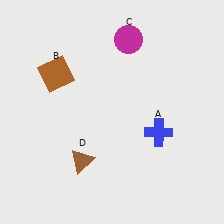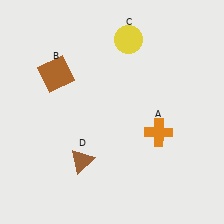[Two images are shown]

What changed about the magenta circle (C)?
In Image 1, C is magenta. In Image 2, it changed to yellow.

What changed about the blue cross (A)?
In Image 1, A is blue. In Image 2, it changed to orange.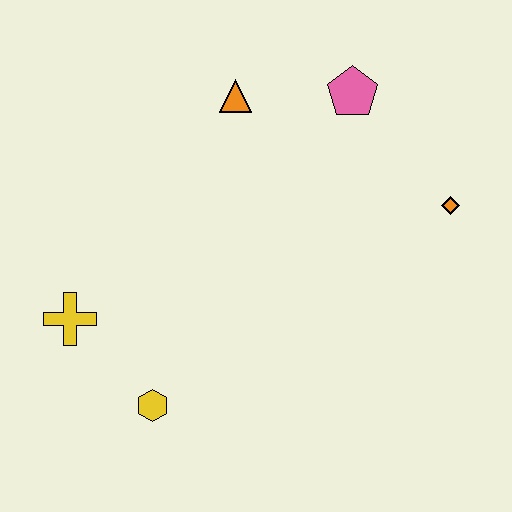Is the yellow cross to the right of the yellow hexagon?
No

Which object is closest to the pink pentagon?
The orange triangle is closest to the pink pentagon.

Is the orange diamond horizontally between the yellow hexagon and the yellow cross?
No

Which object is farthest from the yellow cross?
The orange diamond is farthest from the yellow cross.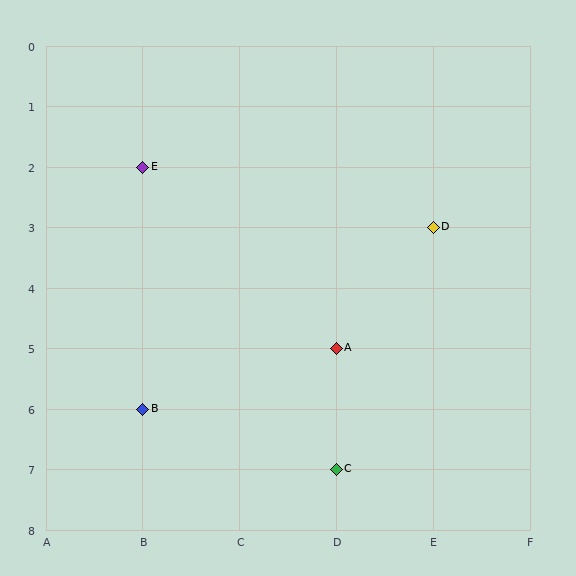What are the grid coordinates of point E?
Point E is at grid coordinates (B, 2).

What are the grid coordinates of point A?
Point A is at grid coordinates (D, 5).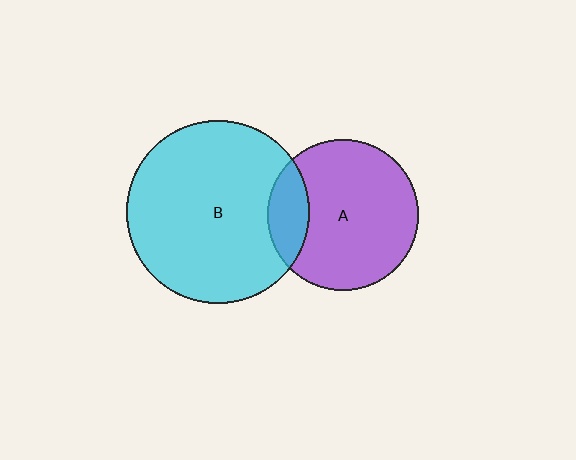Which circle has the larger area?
Circle B (cyan).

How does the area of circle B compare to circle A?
Approximately 1.5 times.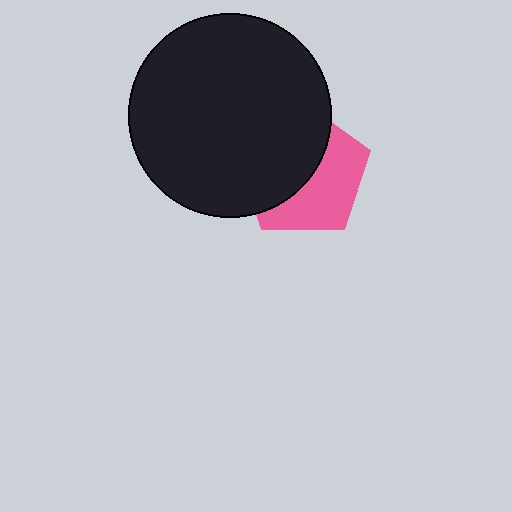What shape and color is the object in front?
The object in front is a black circle.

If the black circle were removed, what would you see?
You would see the complete pink pentagon.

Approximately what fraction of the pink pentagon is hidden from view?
Roughly 53% of the pink pentagon is hidden behind the black circle.